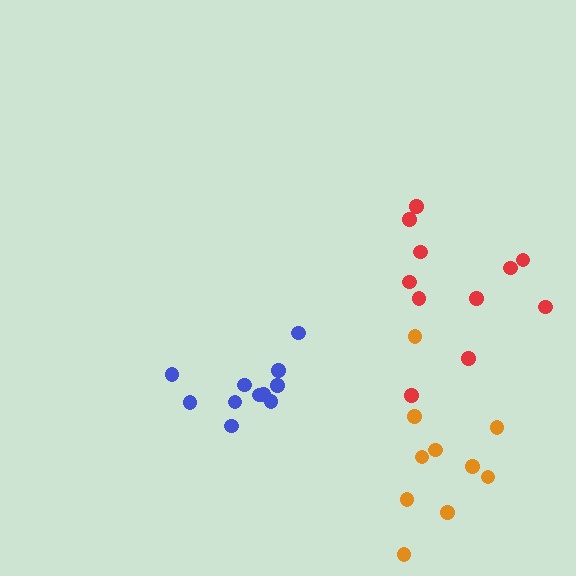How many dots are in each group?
Group 1: 11 dots, Group 2: 11 dots, Group 3: 10 dots (32 total).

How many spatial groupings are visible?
There are 3 spatial groupings.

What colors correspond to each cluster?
The clusters are colored: blue, red, orange.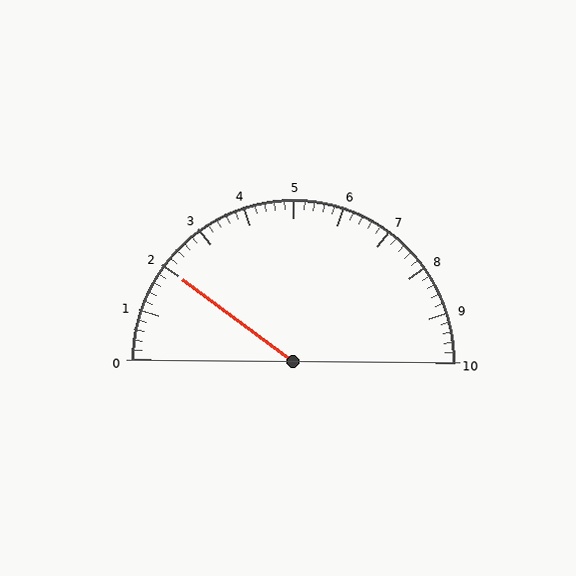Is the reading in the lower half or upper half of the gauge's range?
The reading is in the lower half of the range (0 to 10).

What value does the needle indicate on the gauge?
The needle indicates approximately 2.0.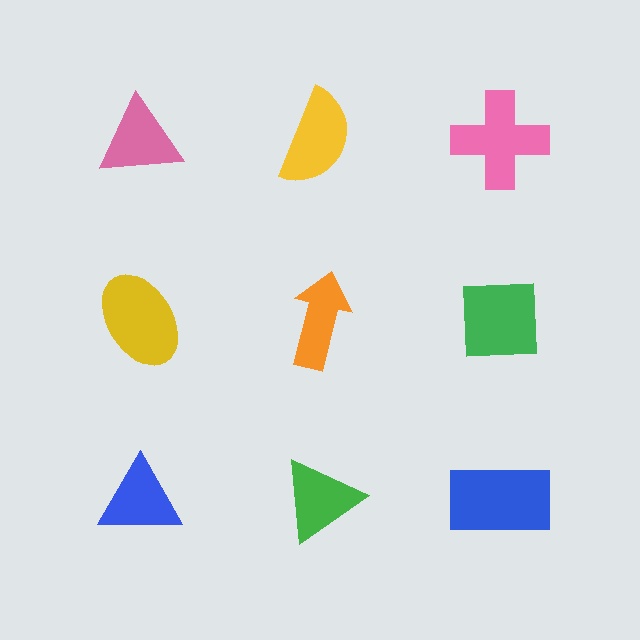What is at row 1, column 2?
A yellow semicircle.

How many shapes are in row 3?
3 shapes.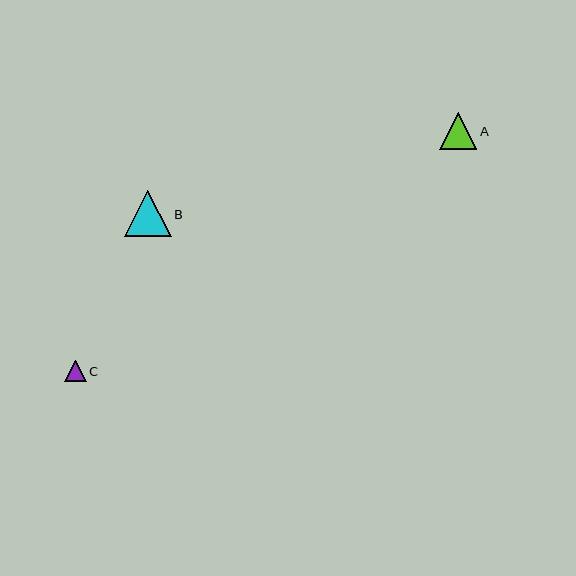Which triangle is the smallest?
Triangle C is the smallest with a size of approximately 21 pixels.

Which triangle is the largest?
Triangle B is the largest with a size of approximately 47 pixels.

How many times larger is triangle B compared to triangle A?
Triangle B is approximately 1.2 times the size of triangle A.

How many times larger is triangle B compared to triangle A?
Triangle B is approximately 1.2 times the size of triangle A.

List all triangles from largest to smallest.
From largest to smallest: B, A, C.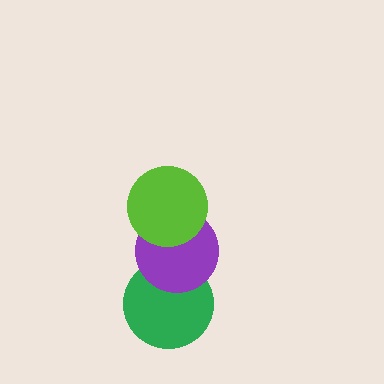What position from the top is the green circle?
The green circle is 3rd from the top.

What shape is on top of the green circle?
The purple circle is on top of the green circle.